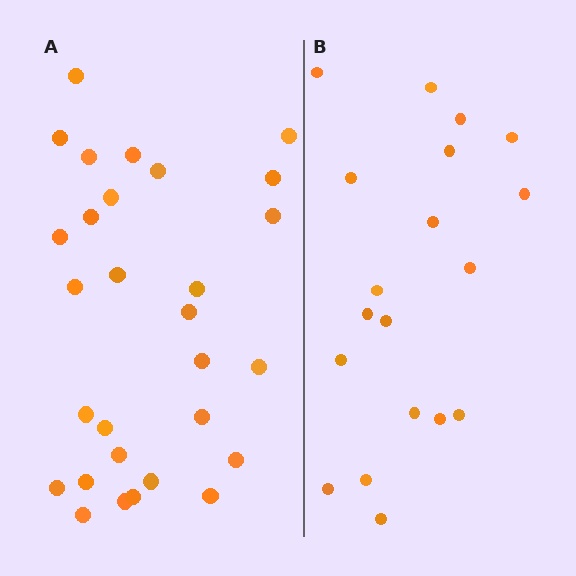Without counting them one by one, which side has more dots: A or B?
Region A (the left region) has more dots.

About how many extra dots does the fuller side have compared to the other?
Region A has roughly 10 or so more dots than region B.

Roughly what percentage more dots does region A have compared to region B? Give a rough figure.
About 55% more.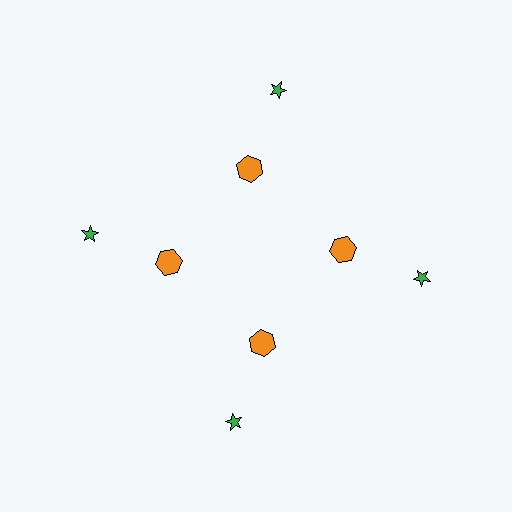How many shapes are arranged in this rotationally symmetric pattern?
There are 12 shapes, arranged in 4 groups of 3.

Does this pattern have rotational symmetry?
Yes, this pattern has 4-fold rotational symmetry. It looks the same after rotating 90 degrees around the center.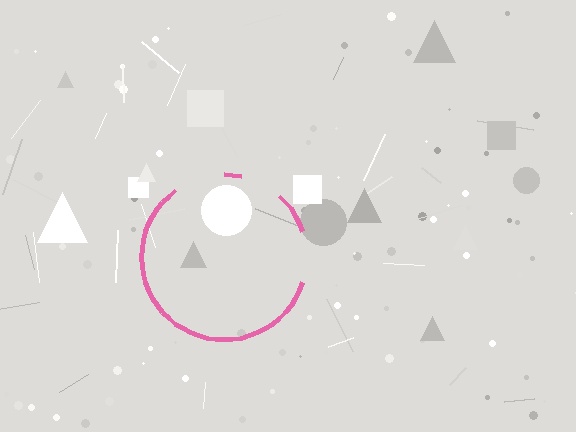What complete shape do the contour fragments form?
The contour fragments form a circle.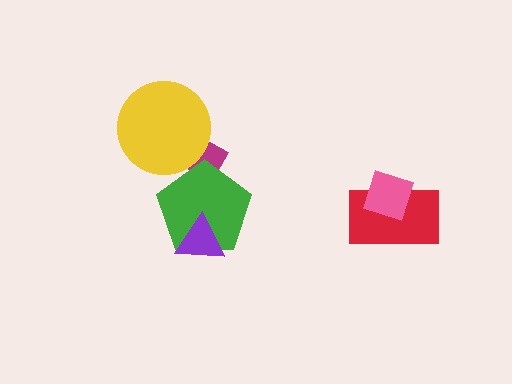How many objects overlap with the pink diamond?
1 object overlaps with the pink diamond.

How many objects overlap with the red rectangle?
1 object overlaps with the red rectangle.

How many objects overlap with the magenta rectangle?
2 objects overlap with the magenta rectangle.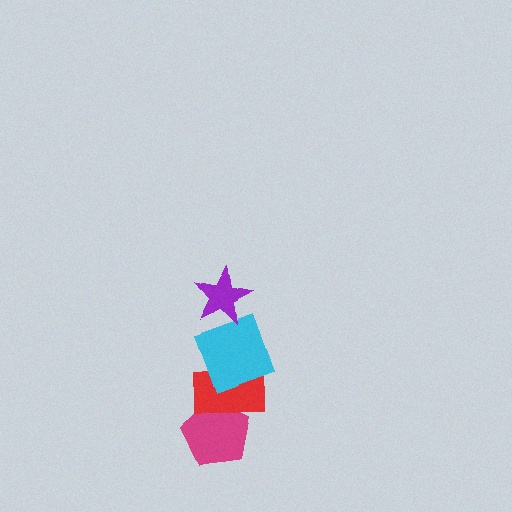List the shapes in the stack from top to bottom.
From top to bottom: the purple star, the cyan square, the red rectangle, the magenta pentagon.